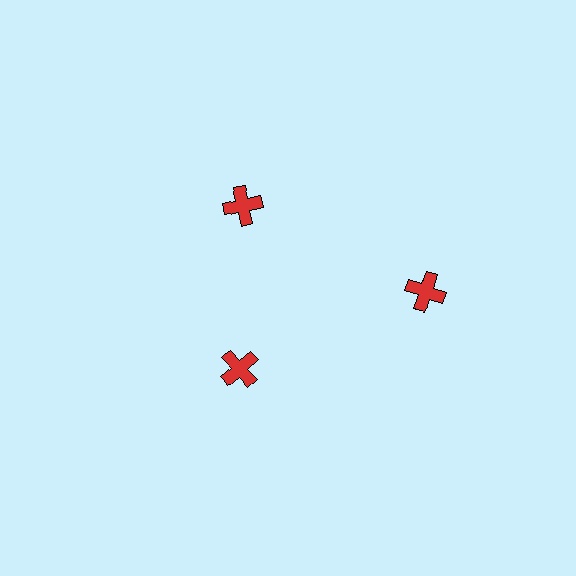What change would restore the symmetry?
The symmetry would be restored by moving it inward, back onto the ring so that all 3 crosses sit at equal angles and equal distance from the center.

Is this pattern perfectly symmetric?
No. The 3 red crosses are arranged in a ring, but one element near the 3 o'clock position is pushed outward from the center, breaking the 3-fold rotational symmetry.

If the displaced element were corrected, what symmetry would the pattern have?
It would have 3-fold rotational symmetry — the pattern would map onto itself every 120 degrees.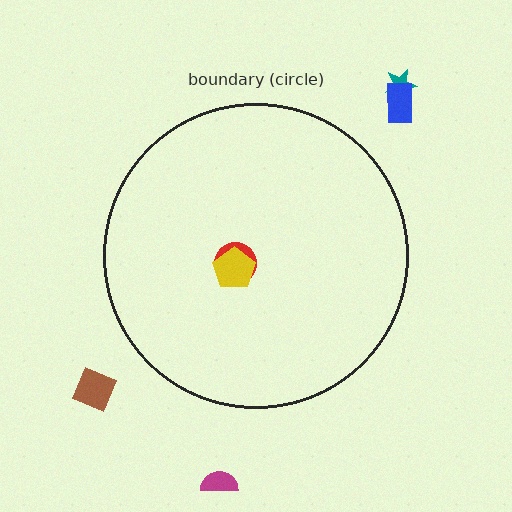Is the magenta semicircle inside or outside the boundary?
Outside.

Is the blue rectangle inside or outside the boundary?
Outside.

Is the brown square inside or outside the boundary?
Outside.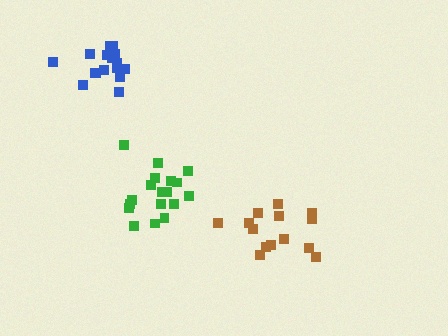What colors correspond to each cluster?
The clusters are colored: blue, green, brown.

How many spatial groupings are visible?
There are 3 spatial groupings.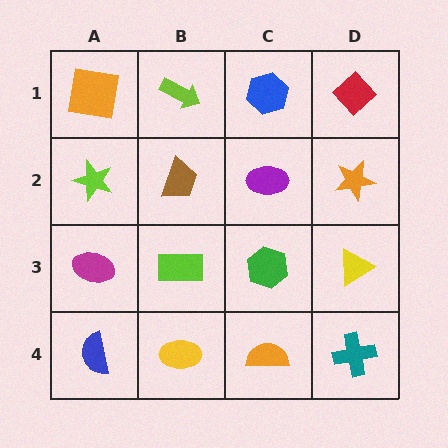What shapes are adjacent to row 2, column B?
A lime arrow (row 1, column B), a lime rectangle (row 3, column B), a lime star (row 2, column A), a purple ellipse (row 2, column C).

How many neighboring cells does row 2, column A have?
3.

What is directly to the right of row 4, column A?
A yellow ellipse.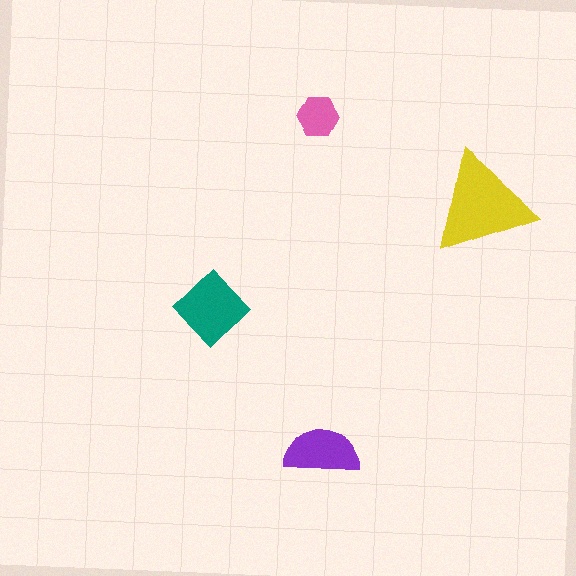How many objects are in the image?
There are 4 objects in the image.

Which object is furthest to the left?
The teal diamond is leftmost.